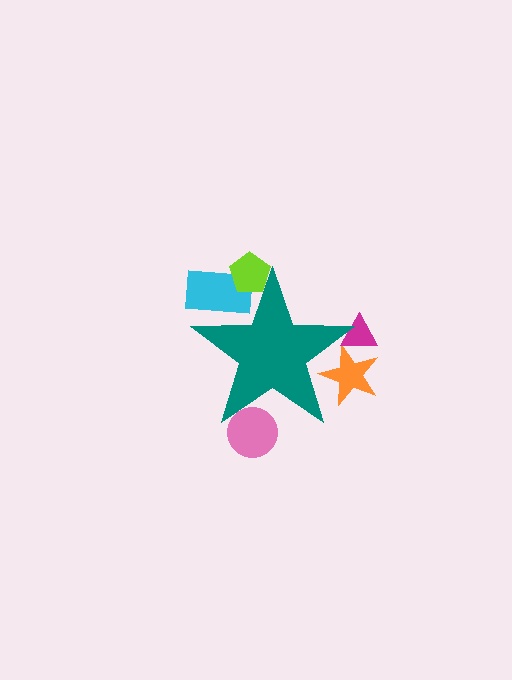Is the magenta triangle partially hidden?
Yes, the magenta triangle is partially hidden behind the teal star.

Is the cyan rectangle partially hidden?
Yes, the cyan rectangle is partially hidden behind the teal star.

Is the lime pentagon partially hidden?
Yes, the lime pentagon is partially hidden behind the teal star.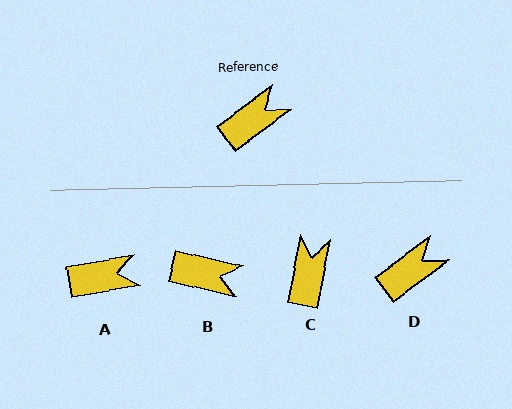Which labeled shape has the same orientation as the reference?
D.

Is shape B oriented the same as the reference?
No, it is off by about 50 degrees.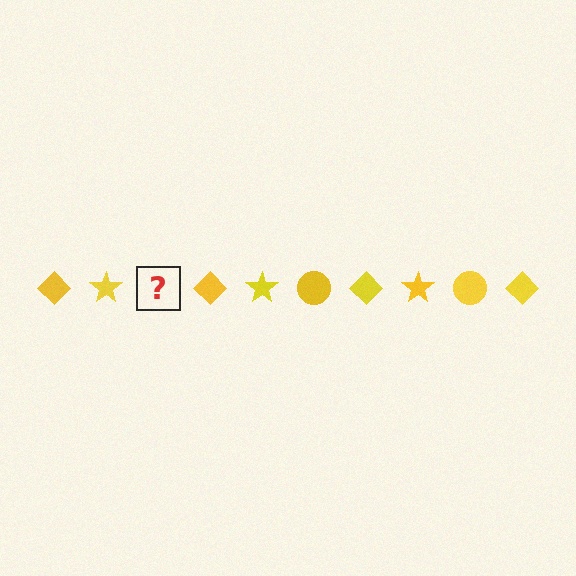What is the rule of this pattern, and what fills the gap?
The rule is that the pattern cycles through diamond, star, circle shapes in yellow. The gap should be filled with a yellow circle.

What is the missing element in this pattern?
The missing element is a yellow circle.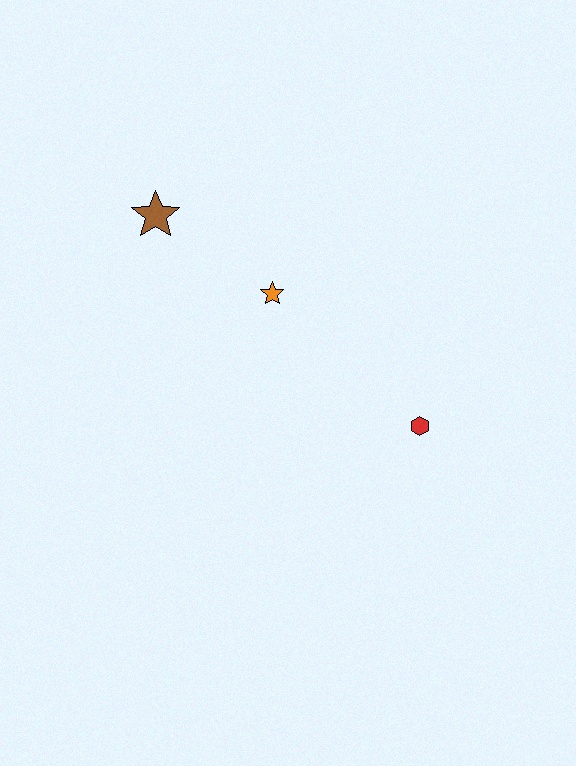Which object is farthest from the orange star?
The red hexagon is farthest from the orange star.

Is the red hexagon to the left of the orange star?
No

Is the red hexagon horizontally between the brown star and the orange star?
No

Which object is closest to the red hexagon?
The orange star is closest to the red hexagon.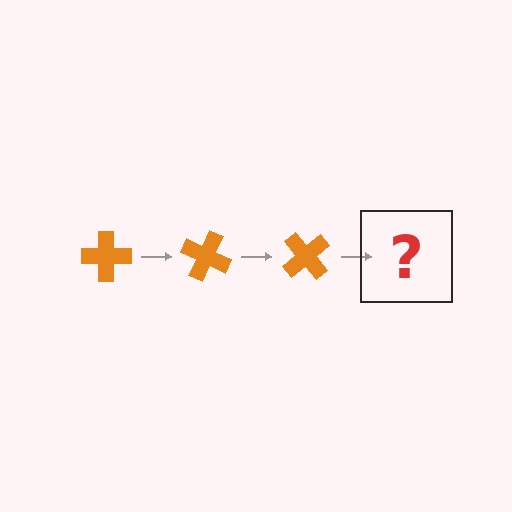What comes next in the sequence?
The next element should be an orange cross rotated 75 degrees.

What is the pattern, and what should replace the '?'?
The pattern is that the cross rotates 25 degrees each step. The '?' should be an orange cross rotated 75 degrees.